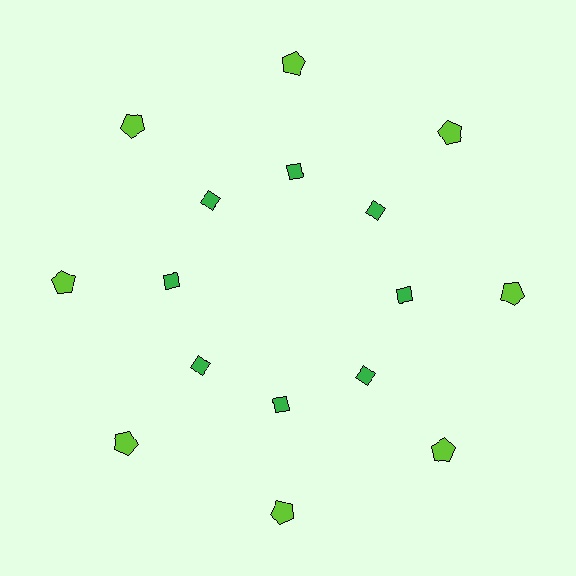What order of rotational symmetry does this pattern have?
This pattern has 8-fold rotational symmetry.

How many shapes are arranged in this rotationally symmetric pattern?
There are 16 shapes, arranged in 8 groups of 2.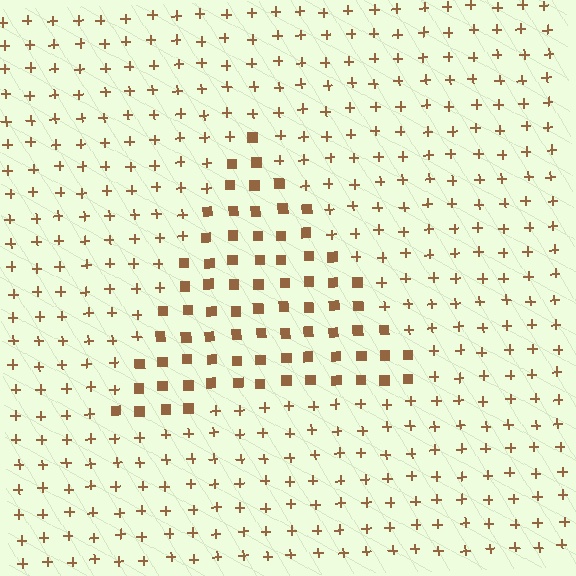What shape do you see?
I see a triangle.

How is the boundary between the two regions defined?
The boundary is defined by a change in element shape: squares inside vs. plus signs outside. All elements share the same color and spacing.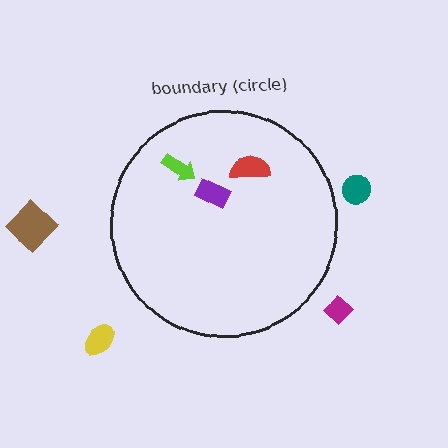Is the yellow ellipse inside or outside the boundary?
Outside.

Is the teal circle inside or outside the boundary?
Outside.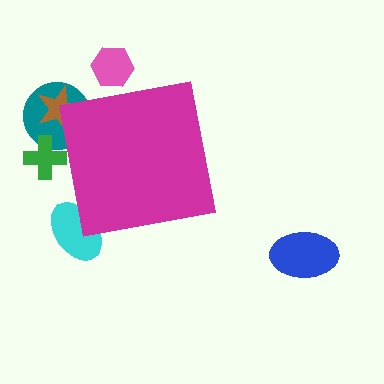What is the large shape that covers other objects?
A magenta square.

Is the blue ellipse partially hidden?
No, the blue ellipse is fully visible.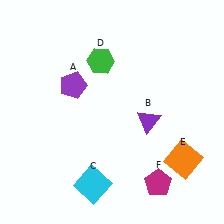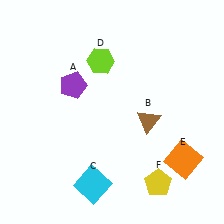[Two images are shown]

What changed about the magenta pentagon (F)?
In Image 1, F is magenta. In Image 2, it changed to yellow.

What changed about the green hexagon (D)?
In Image 1, D is green. In Image 2, it changed to lime.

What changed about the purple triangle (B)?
In Image 1, B is purple. In Image 2, it changed to brown.